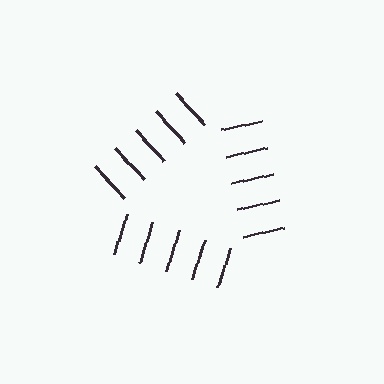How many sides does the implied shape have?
3 sides — the line-ends trace a triangle.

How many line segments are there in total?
15 — 5 along each of the 3 edges.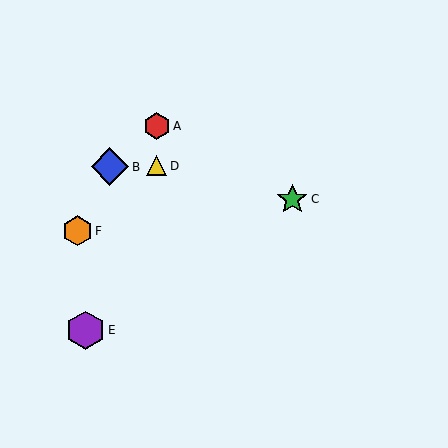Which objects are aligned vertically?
Objects A, D are aligned vertically.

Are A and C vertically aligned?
No, A is at x≈157 and C is at x≈292.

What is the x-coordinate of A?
Object A is at x≈157.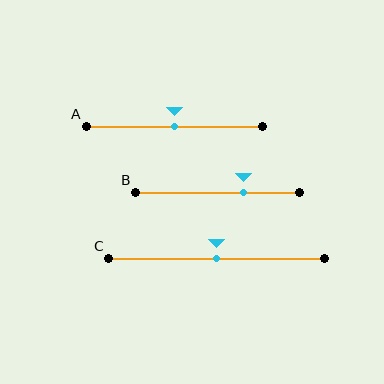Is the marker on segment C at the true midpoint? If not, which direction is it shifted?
Yes, the marker on segment C is at the true midpoint.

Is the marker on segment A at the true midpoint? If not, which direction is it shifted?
Yes, the marker on segment A is at the true midpoint.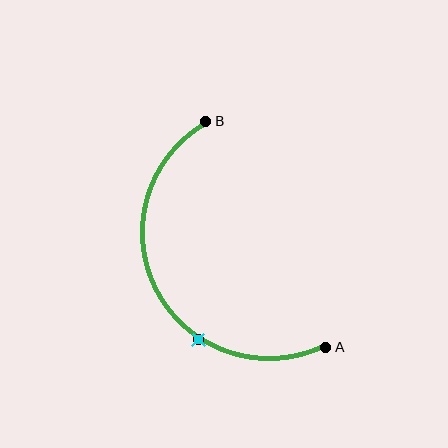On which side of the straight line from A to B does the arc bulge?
The arc bulges to the left of the straight line connecting A and B.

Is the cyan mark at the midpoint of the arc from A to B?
No. The cyan mark lies on the arc but is closer to endpoint A. The arc midpoint would be at the point on the curve equidistant along the arc from both A and B.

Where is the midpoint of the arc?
The arc midpoint is the point on the curve farthest from the straight line joining A and B. It sits to the left of that line.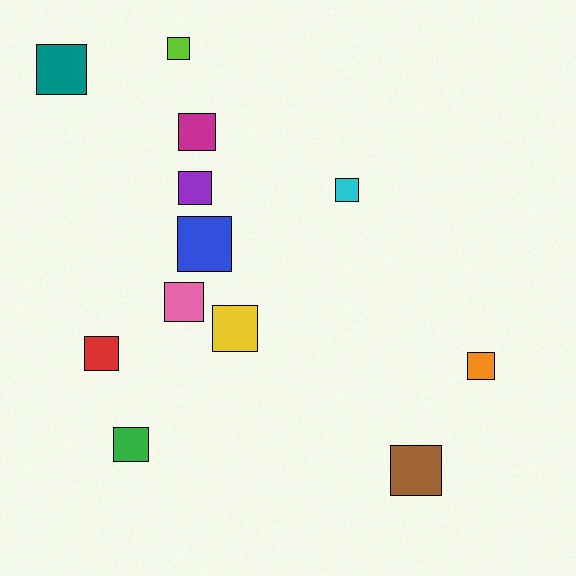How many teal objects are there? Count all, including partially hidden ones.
There is 1 teal object.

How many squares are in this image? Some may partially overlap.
There are 12 squares.